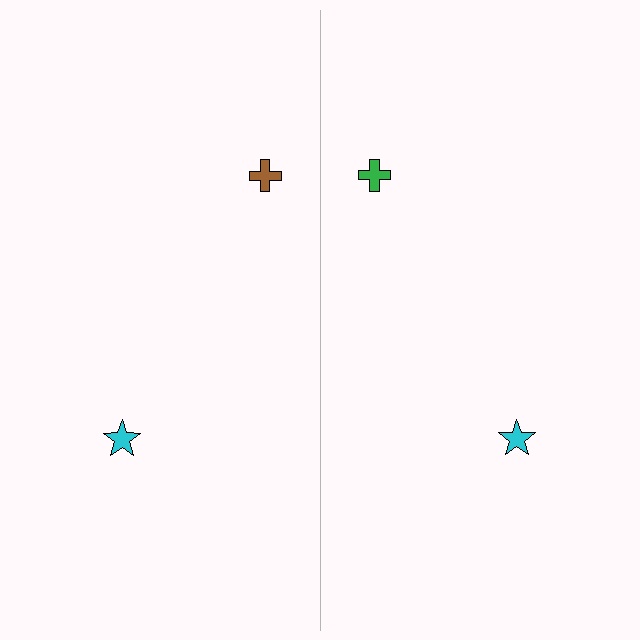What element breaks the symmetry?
The green cross on the right side breaks the symmetry — its mirror counterpart is brown.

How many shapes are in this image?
There are 4 shapes in this image.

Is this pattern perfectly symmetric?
No, the pattern is not perfectly symmetric. The green cross on the right side breaks the symmetry — its mirror counterpart is brown.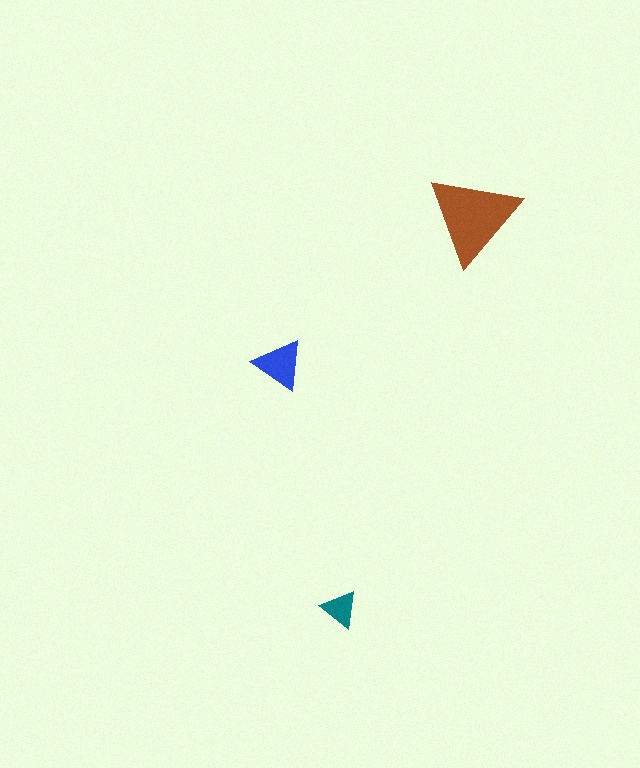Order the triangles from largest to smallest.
the brown one, the blue one, the teal one.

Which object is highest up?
The brown triangle is topmost.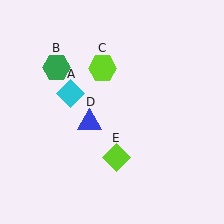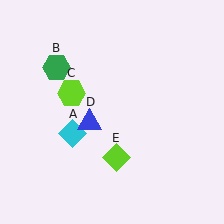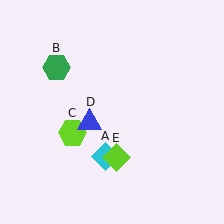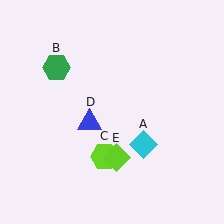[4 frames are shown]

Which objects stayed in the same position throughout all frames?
Green hexagon (object B) and blue triangle (object D) and lime diamond (object E) remained stationary.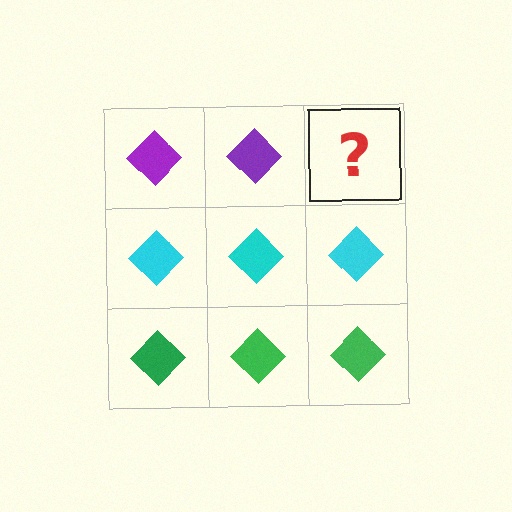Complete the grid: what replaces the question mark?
The question mark should be replaced with a purple diamond.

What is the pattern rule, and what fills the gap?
The rule is that each row has a consistent color. The gap should be filled with a purple diamond.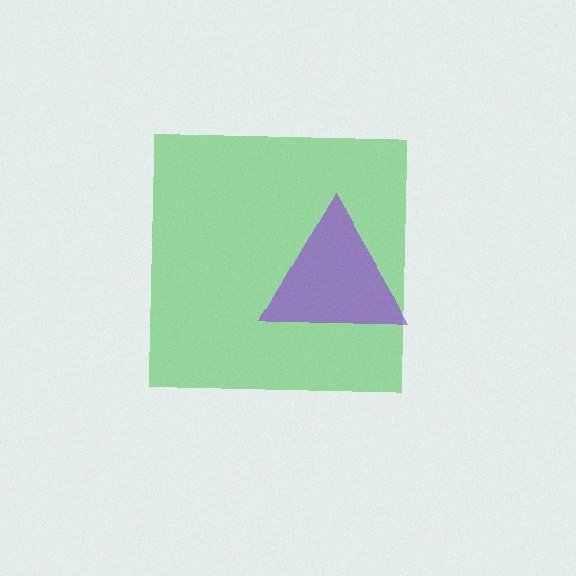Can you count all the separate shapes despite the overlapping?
Yes, there are 2 separate shapes.